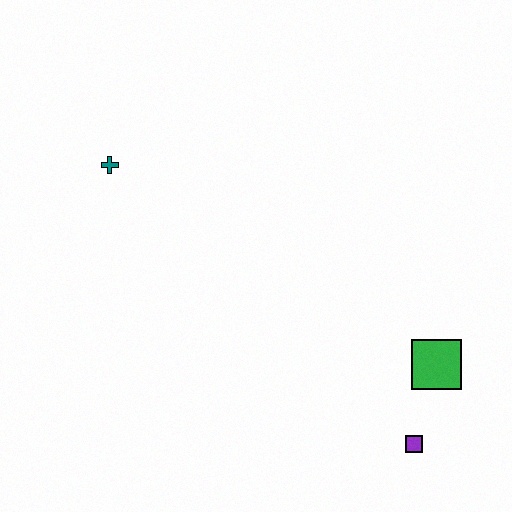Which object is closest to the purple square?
The green square is closest to the purple square.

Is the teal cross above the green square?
Yes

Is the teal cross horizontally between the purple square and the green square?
No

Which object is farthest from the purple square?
The teal cross is farthest from the purple square.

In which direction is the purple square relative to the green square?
The purple square is below the green square.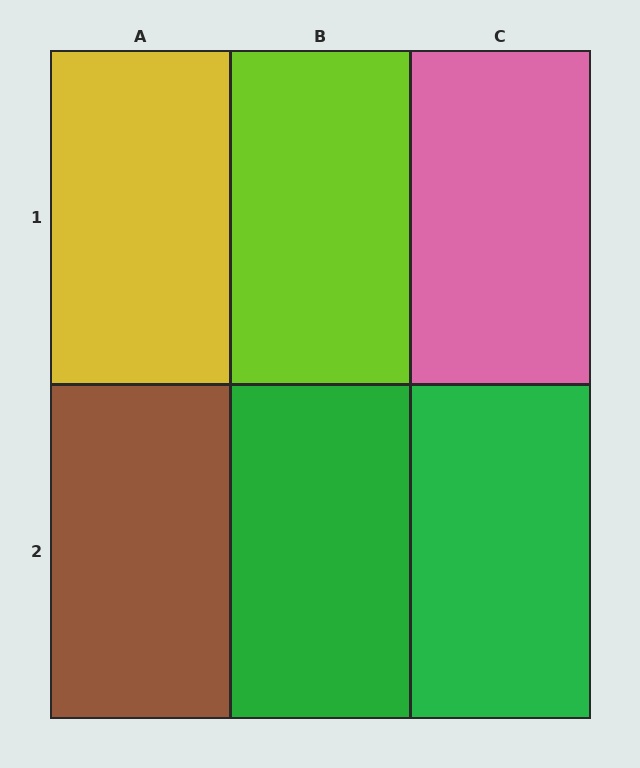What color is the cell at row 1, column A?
Yellow.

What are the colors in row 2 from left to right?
Brown, green, green.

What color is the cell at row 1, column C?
Pink.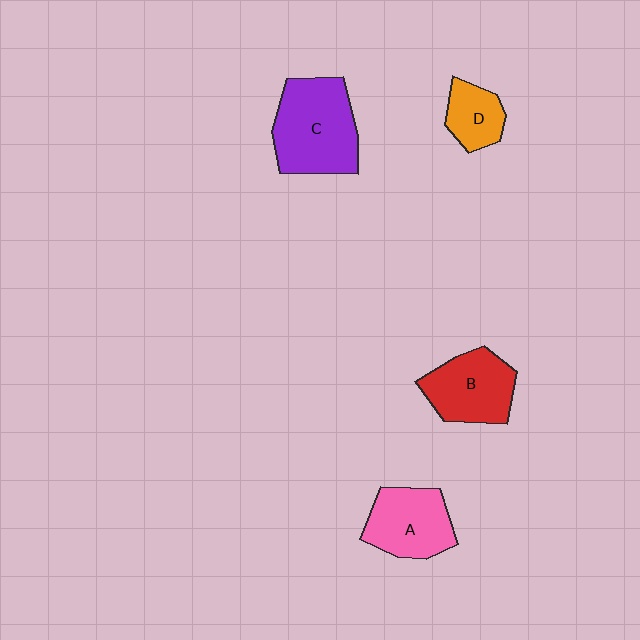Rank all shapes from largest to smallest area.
From largest to smallest: C (purple), B (red), A (pink), D (orange).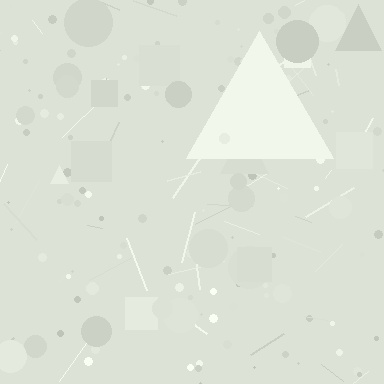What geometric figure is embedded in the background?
A triangle is embedded in the background.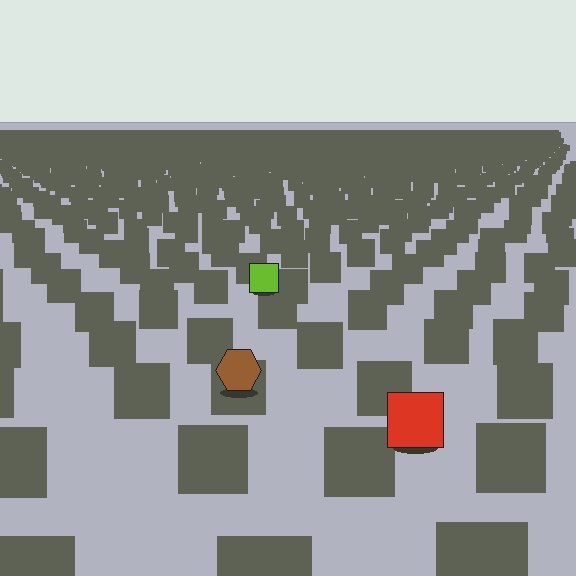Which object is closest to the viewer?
The red square is closest. The texture marks near it are larger and more spread out.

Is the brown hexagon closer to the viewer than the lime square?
Yes. The brown hexagon is closer — you can tell from the texture gradient: the ground texture is coarser near it.